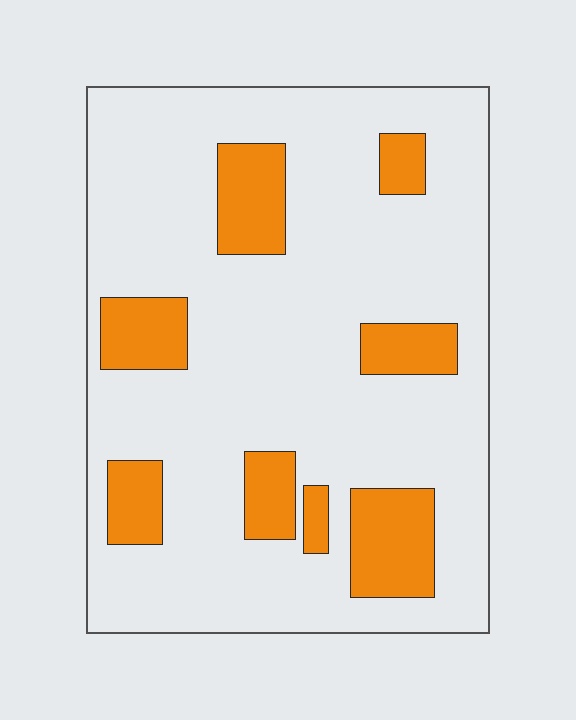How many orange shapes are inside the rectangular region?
8.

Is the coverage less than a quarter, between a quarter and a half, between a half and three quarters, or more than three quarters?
Less than a quarter.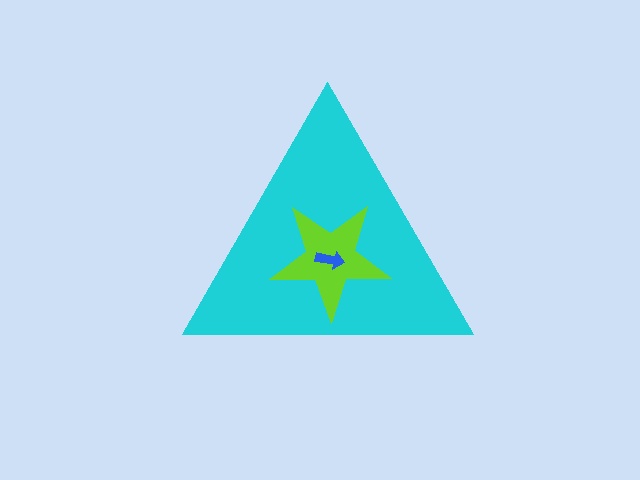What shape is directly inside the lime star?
The blue arrow.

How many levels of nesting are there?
3.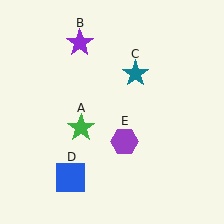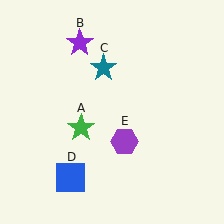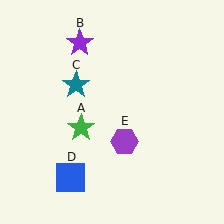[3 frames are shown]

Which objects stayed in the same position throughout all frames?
Green star (object A) and purple star (object B) and blue square (object D) and purple hexagon (object E) remained stationary.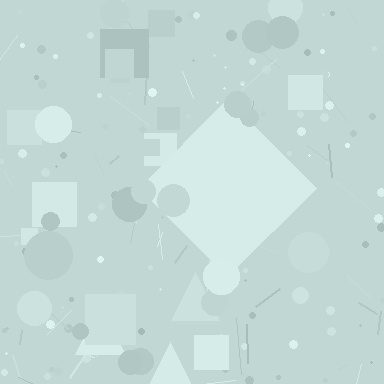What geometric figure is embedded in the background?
A diamond is embedded in the background.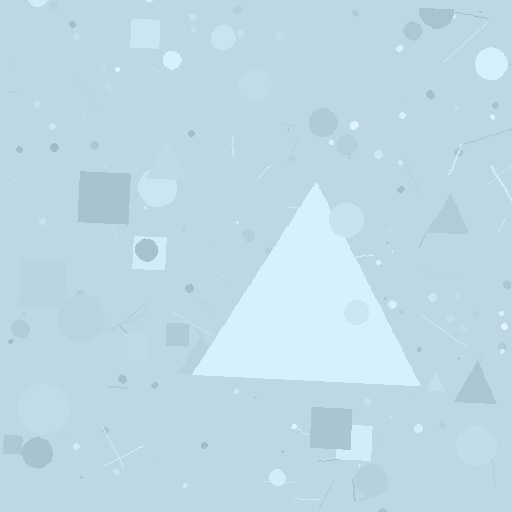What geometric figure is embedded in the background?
A triangle is embedded in the background.